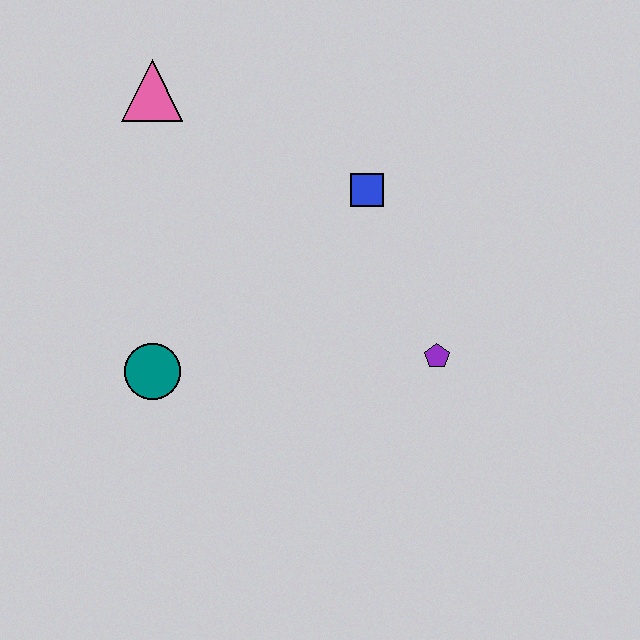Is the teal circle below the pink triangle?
Yes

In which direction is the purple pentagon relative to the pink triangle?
The purple pentagon is to the right of the pink triangle.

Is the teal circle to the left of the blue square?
Yes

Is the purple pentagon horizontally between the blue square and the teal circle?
No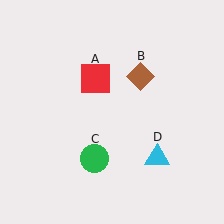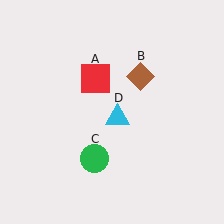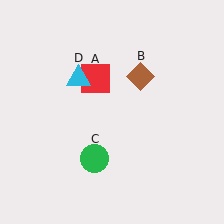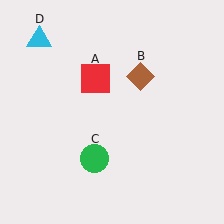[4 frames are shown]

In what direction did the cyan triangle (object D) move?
The cyan triangle (object D) moved up and to the left.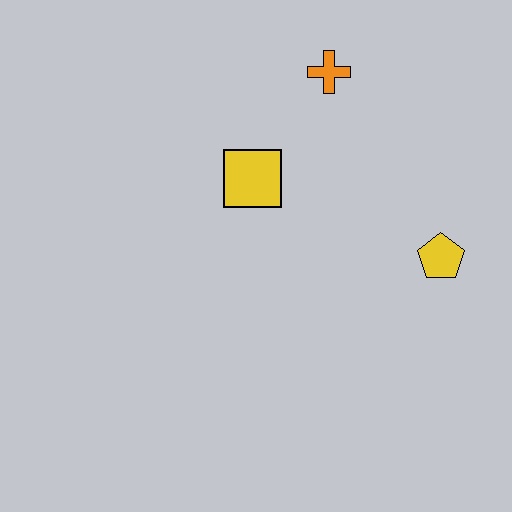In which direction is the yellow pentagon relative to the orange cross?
The yellow pentagon is below the orange cross.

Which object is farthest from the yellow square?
The yellow pentagon is farthest from the yellow square.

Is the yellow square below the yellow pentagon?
No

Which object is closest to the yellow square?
The orange cross is closest to the yellow square.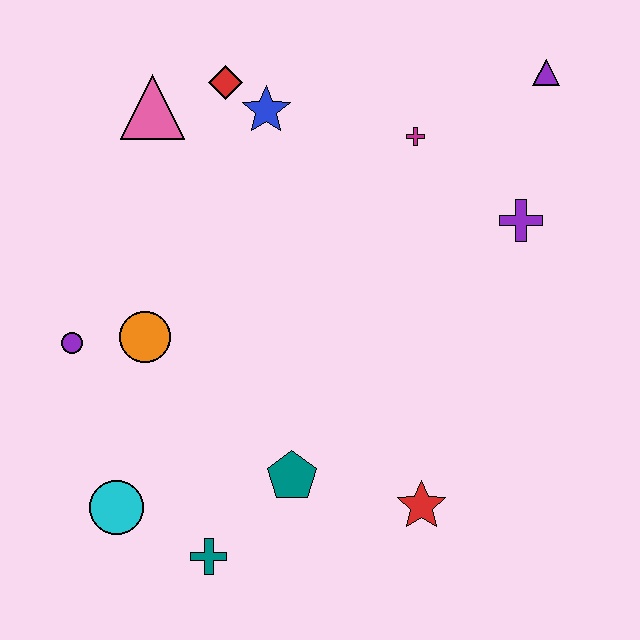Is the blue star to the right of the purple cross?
No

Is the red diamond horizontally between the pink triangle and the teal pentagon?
Yes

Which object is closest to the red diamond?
The blue star is closest to the red diamond.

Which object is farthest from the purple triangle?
The cyan circle is farthest from the purple triangle.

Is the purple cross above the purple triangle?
No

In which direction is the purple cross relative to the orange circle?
The purple cross is to the right of the orange circle.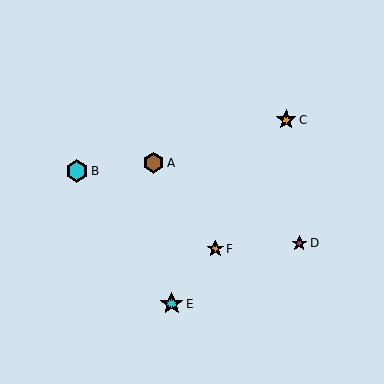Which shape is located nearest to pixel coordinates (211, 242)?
The orange star (labeled F) at (215, 249) is nearest to that location.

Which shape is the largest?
The cyan star (labeled E) is the largest.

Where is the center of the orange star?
The center of the orange star is at (215, 249).